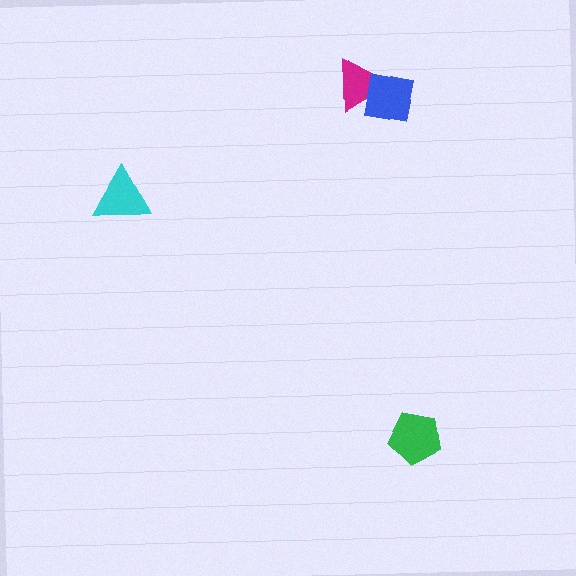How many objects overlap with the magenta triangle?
1 object overlaps with the magenta triangle.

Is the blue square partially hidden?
No, no other shape covers it.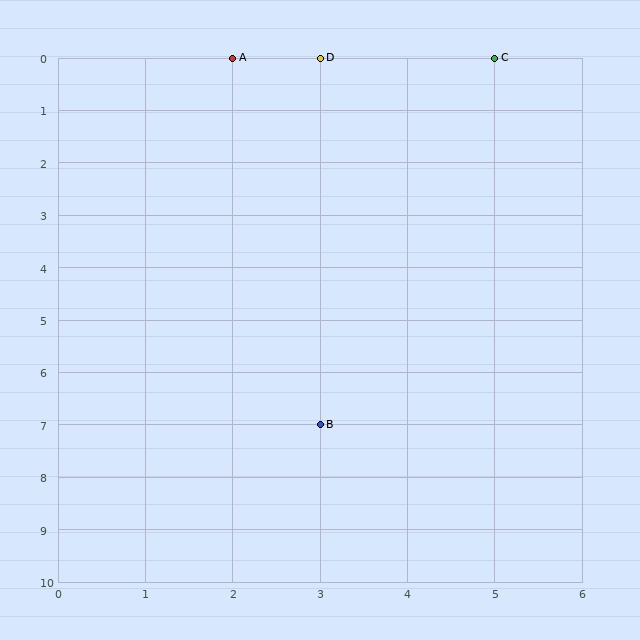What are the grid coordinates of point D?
Point D is at grid coordinates (3, 0).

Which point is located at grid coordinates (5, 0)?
Point C is at (5, 0).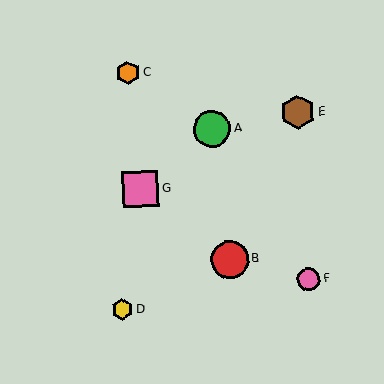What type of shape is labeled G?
Shape G is a pink square.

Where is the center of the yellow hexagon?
The center of the yellow hexagon is at (122, 309).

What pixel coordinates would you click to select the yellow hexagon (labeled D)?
Click at (122, 309) to select the yellow hexagon D.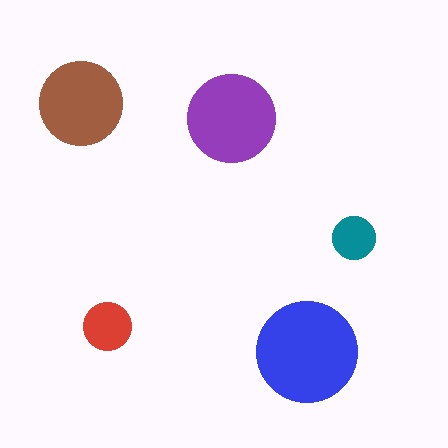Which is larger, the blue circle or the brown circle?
The blue one.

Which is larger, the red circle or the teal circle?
The red one.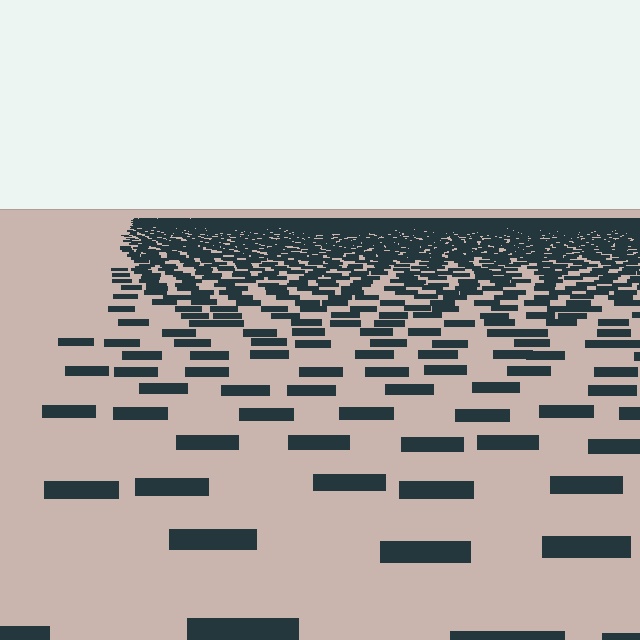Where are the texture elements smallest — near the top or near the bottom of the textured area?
Near the top.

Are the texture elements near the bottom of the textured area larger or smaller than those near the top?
Larger. Near the bottom, elements are closer to the viewer and appear at a bigger on-screen size.